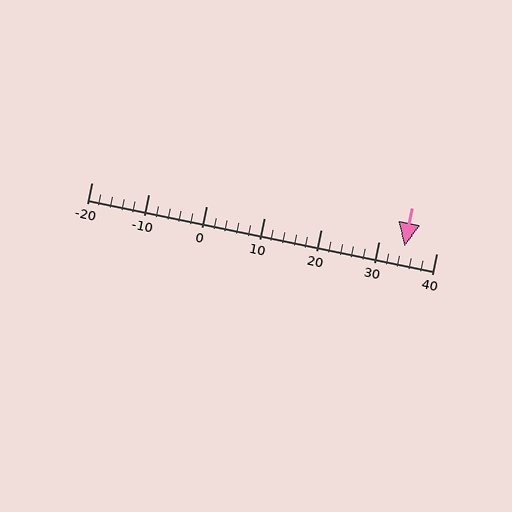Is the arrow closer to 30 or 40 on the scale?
The arrow is closer to 30.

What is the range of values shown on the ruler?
The ruler shows values from -20 to 40.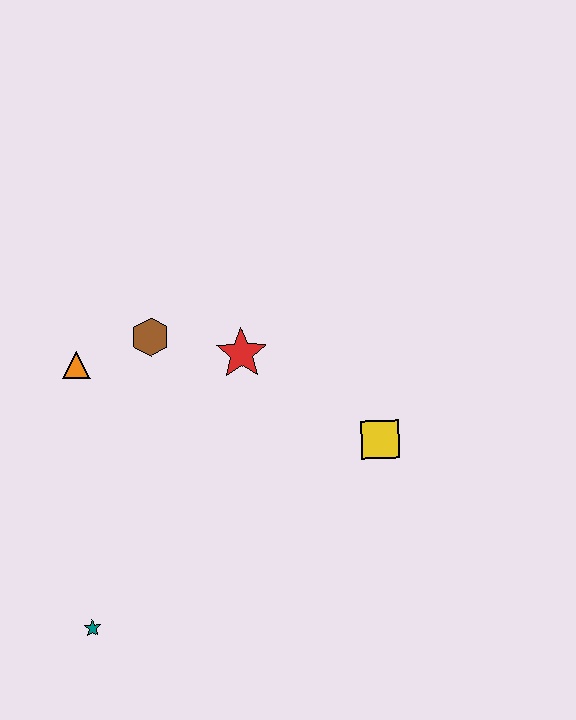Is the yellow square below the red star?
Yes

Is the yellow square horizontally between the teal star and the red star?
No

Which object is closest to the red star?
The brown hexagon is closest to the red star.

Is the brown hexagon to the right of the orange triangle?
Yes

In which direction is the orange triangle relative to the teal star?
The orange triangle is above the teal star.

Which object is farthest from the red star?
The teal star is farthest from the red star.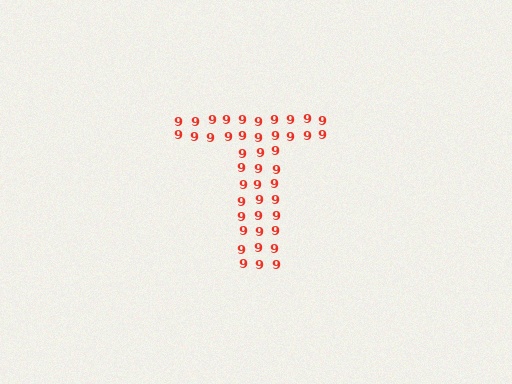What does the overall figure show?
The overall figure shows the letter T.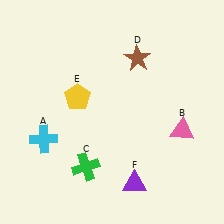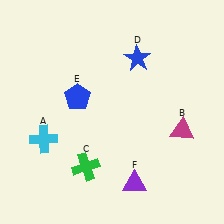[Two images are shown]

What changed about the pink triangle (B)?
In Image 1, B is pink. In Image 2, it changed to magenta.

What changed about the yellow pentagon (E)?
In Image 1, E is yellow. In Image 2, it changed to blue.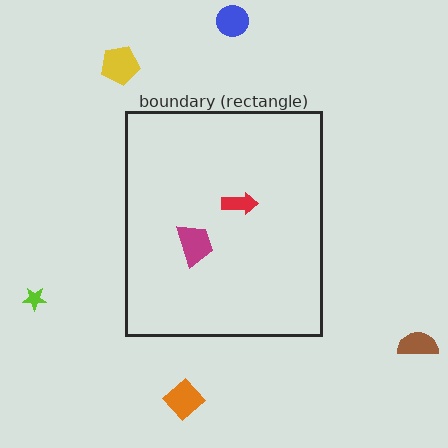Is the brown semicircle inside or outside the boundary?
Outside.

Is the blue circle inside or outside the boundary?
Outside.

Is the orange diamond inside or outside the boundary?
Outside.